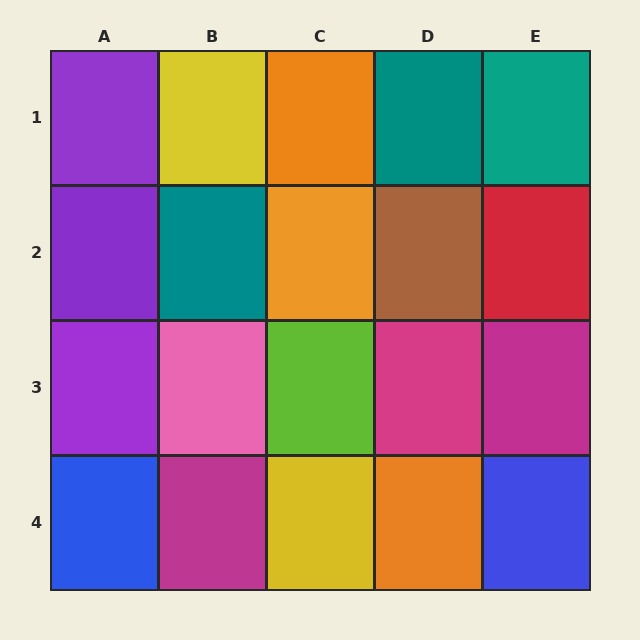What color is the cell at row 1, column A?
Purple.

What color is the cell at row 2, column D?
Brown.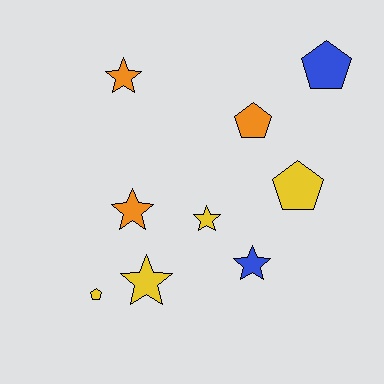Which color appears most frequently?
Yellow, with 4 objects.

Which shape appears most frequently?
Star, with 5 objects.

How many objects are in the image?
There are 9 objects.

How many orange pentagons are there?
There is 1 orange pentagon.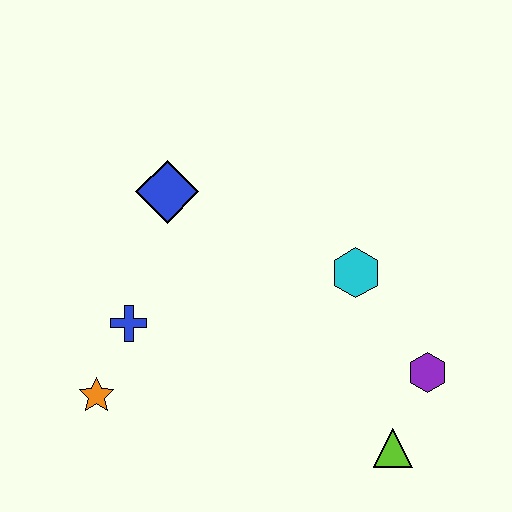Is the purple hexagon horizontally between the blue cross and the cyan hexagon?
No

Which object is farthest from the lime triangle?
The blue diamond is farthest from the lime triangle.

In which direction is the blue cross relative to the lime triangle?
The blue cross is to the left of the lime triangle.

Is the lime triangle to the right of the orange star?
Yes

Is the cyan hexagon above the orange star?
Yes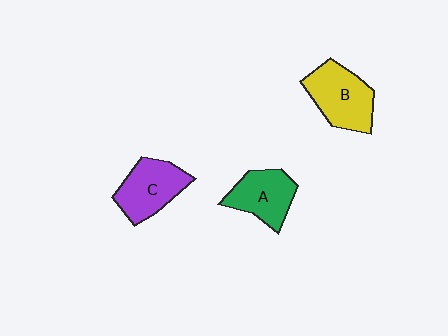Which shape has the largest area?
Shape B (yellow).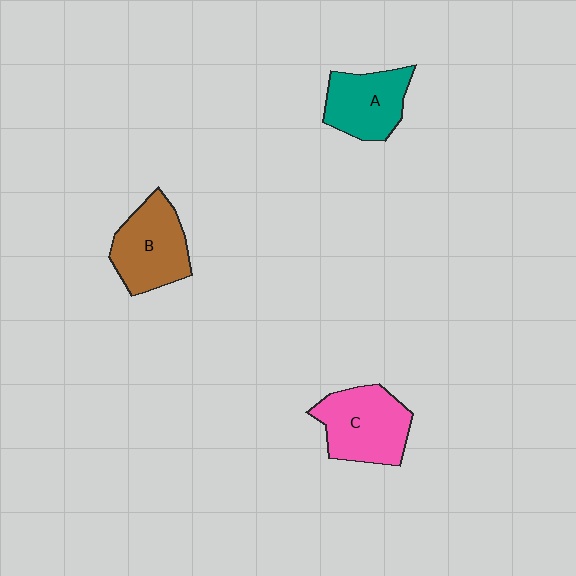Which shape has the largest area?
Shape C (pink).